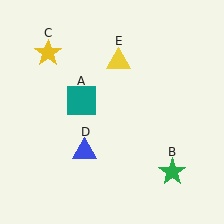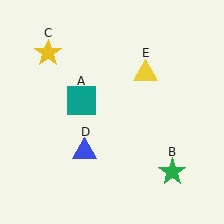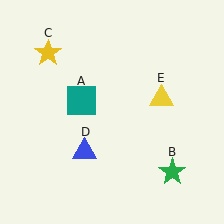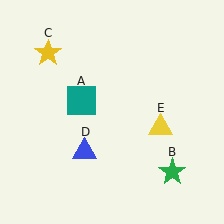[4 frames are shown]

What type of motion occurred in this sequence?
The yellow triangle (object E) rotated clockwise around the center of the scene.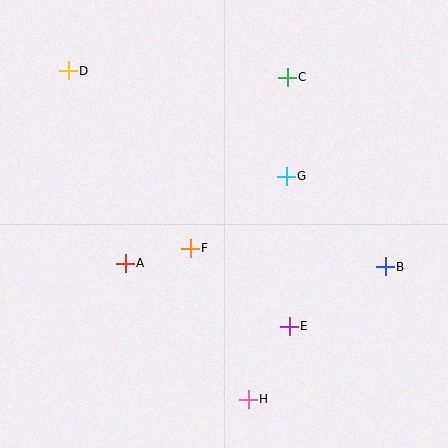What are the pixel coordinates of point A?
Point A is at (125, 263).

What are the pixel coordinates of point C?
Point C is at (287, 77).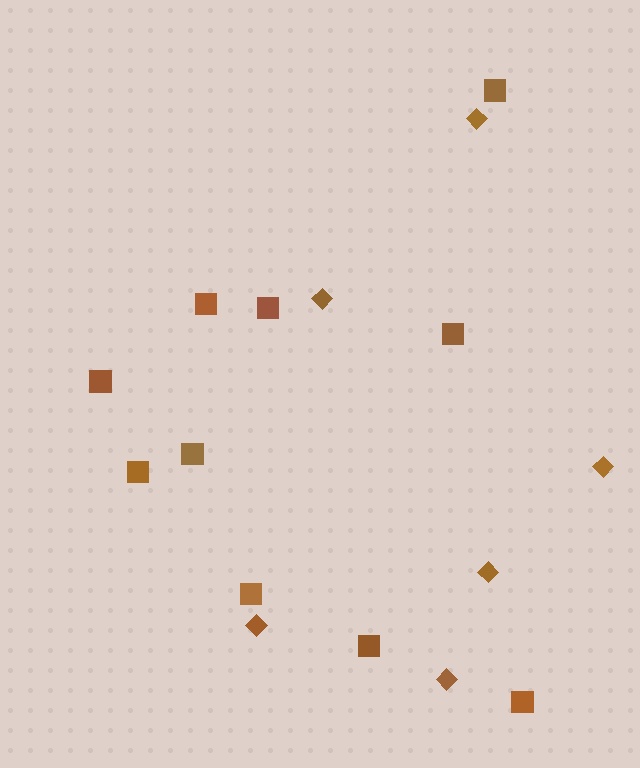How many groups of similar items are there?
There are 2 groups: one group of squares (10) and one group of diamonds (6).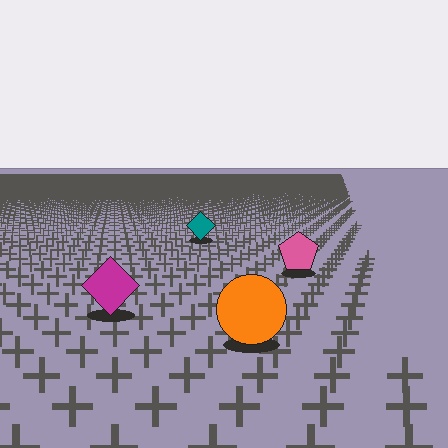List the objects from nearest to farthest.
From nearest to farthest: the orange circle, the magenta diamond, the pink pentagon, the teal diamond.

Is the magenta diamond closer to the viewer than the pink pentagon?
Yes. The magenta diamond is closer — you can tell from the texture gradient: the ground texture is coarser near it.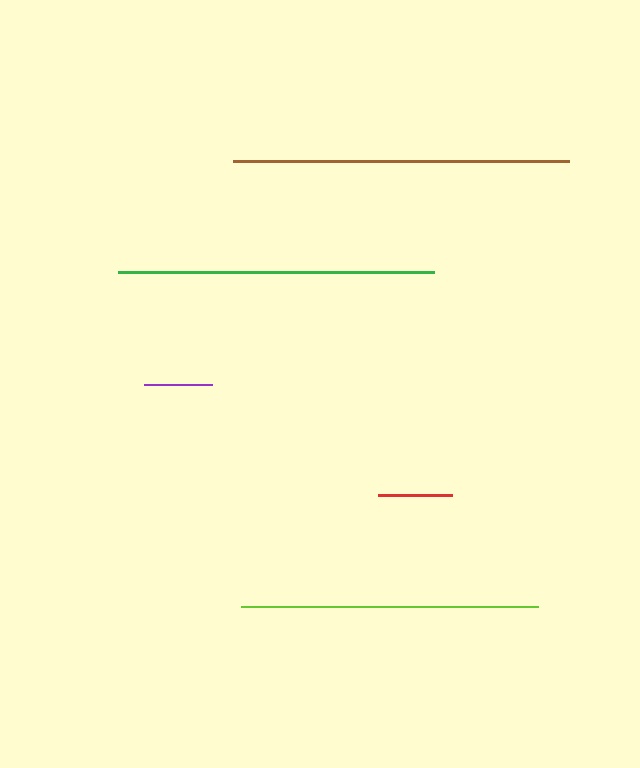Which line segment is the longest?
The brown line is the longest at approximately 336 pixels.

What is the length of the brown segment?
The brown segment is approximately 336 pixels long.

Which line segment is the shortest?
The purple line is the shortest at approximately 68 pixels.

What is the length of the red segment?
The red segment is approximately 74 pixels long.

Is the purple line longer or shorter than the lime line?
The lime line is longer than the purple line.